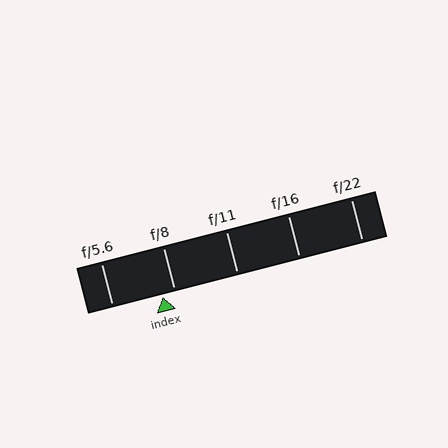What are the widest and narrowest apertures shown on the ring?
The widest aperture shown is f/5.6 and the narrowest is f/22.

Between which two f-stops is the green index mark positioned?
The index mark is between f/5.6 and f/8.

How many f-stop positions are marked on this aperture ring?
There are 5 f-stop positions marked.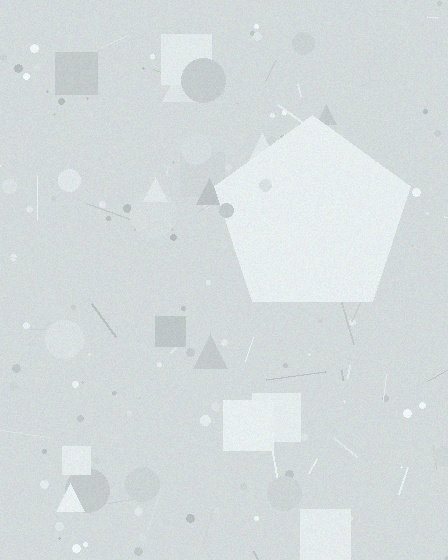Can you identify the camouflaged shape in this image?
The camouflaged shape is a pentagon.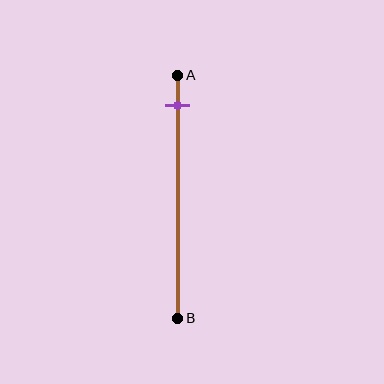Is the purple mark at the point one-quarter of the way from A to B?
No, the mark is at about 15% from A, not at the 25% one-quarter point.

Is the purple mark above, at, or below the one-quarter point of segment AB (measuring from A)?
The purple mark is above the one-quarter point of segment AB.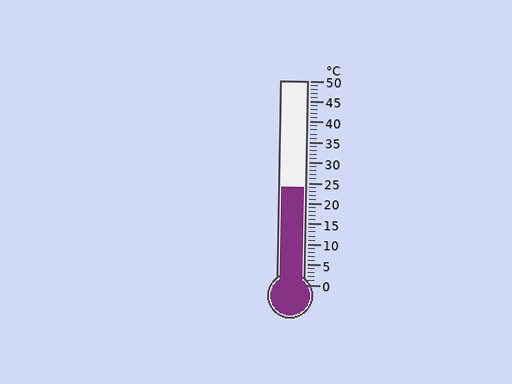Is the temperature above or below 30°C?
The temperature is below 30°C.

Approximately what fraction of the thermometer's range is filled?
The thermometer is filled to approximately 50% of its range.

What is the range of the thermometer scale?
The thermometer scale ranges from 0°C to 50°C.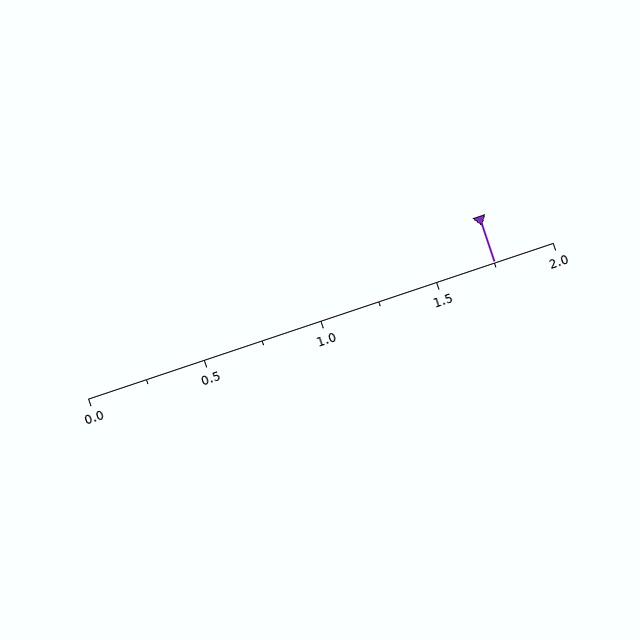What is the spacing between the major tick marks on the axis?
The major ticks are spaced 0.5 apart.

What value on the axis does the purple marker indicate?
The marker indicates approximately 1.75.